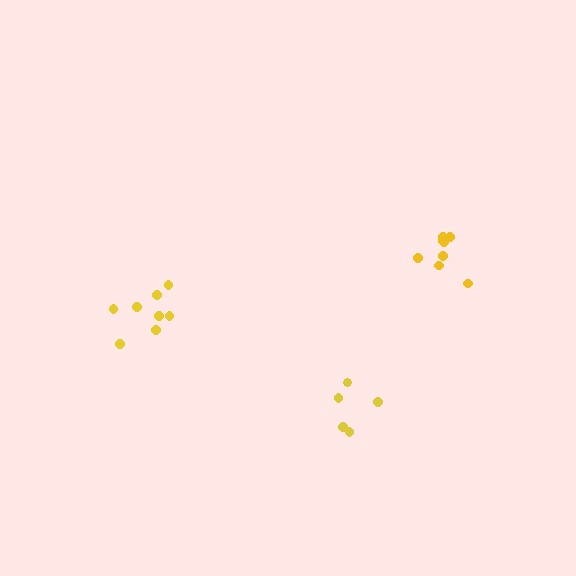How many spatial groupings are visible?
There are 3 spatial groupings.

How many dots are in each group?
Group 1: 8 dots, Group 2: 8 dots, Group 3: 5 dots (21 total).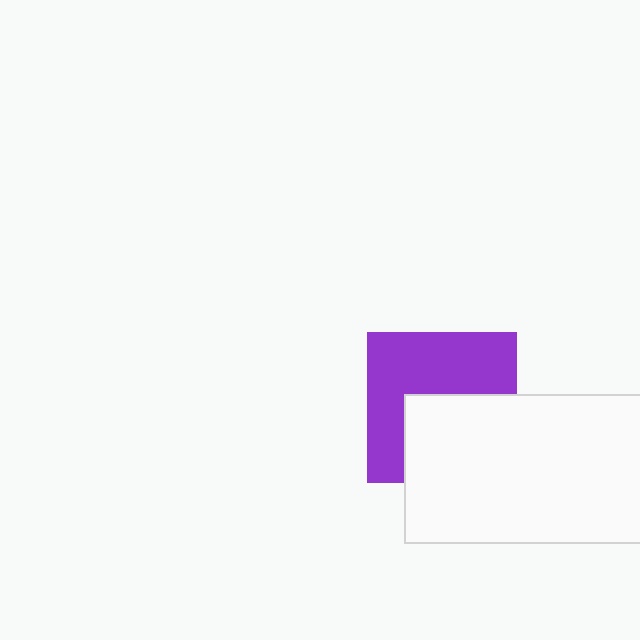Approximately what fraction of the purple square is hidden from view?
Roughly 45% of the purple square is hidden behind the white rectangle.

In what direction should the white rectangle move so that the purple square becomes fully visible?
The white rectangle should move down. That is the shortest direction to clear the overlap and leave the purple square fully visible.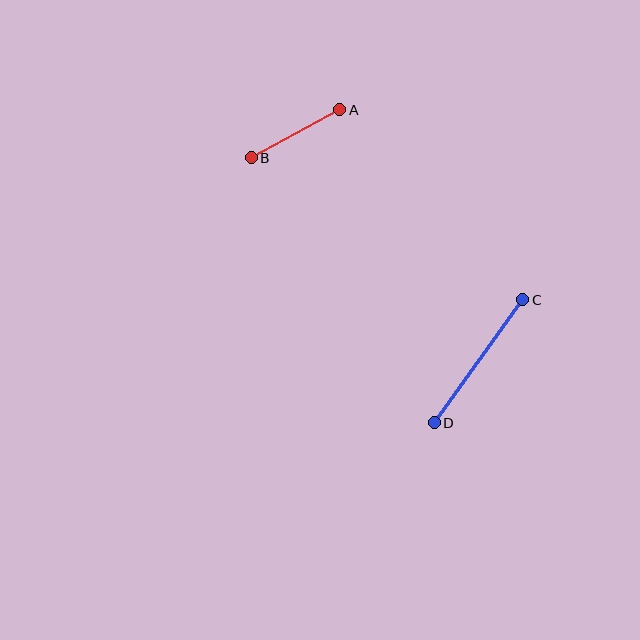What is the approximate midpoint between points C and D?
The midpoint is at approximately (478, 361) pixels.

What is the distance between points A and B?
The distance is approximately 101 pixels.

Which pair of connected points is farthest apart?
Points C and D are farthest apart.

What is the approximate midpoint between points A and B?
The midpoint is at approximately (295, 134) pixels.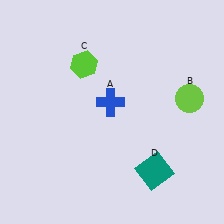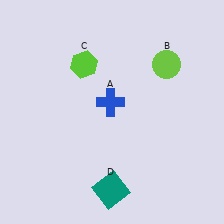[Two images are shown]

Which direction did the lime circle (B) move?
The lime circle (B) moved up.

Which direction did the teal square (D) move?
The teal square (D) moved left.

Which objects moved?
The objects that moved are: the lime circle (B), the teal square (D).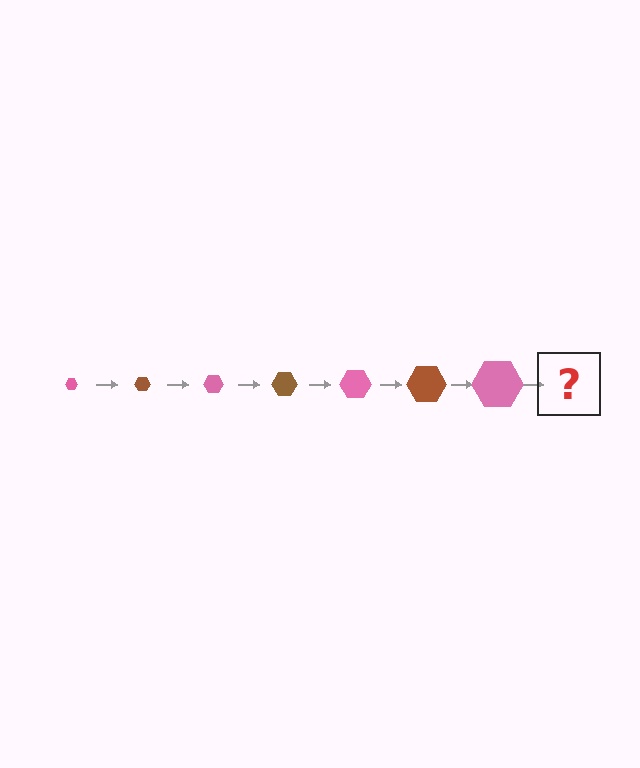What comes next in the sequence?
The next element should be a brown hexagon, larger than the previous one.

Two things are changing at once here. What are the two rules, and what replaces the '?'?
The two rules are that the hexagon grows larger each step and the color cycles through pink and brown. The '?' should be a brown hexagon, larger than the previous one.